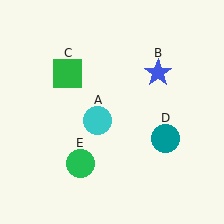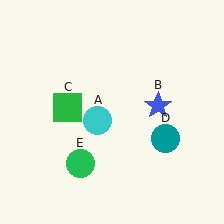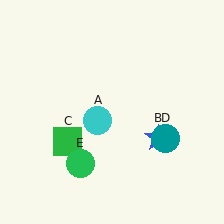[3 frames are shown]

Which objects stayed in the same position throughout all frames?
Cyan circle (object A) and teal circle (object D) and green circle (object E) remained stationary.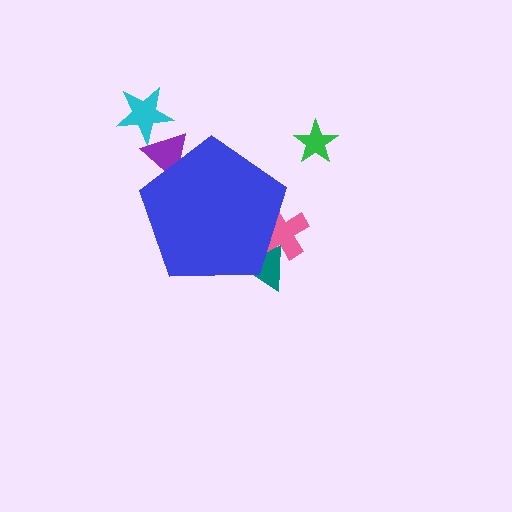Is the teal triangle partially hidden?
Yes, the teal triangle is partially hidden behind the blue pentagon.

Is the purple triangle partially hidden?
Yes, the purple triangle is partially hidden behind the blue pentagon.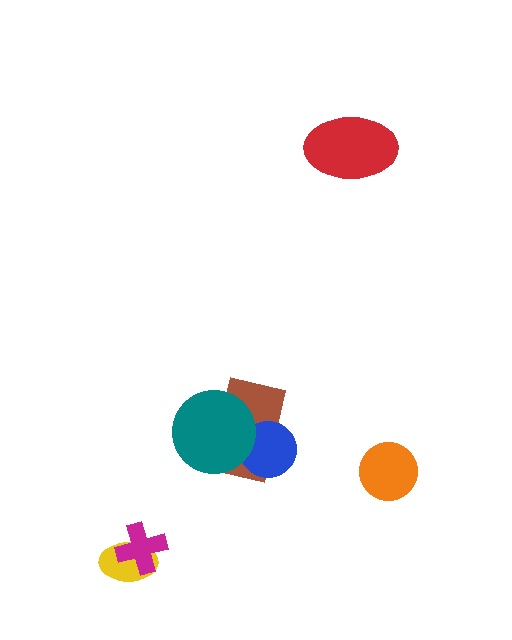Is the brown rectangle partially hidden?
Yes, it is partially covered by another shape.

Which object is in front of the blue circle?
The teal circle is in front of the blue circle.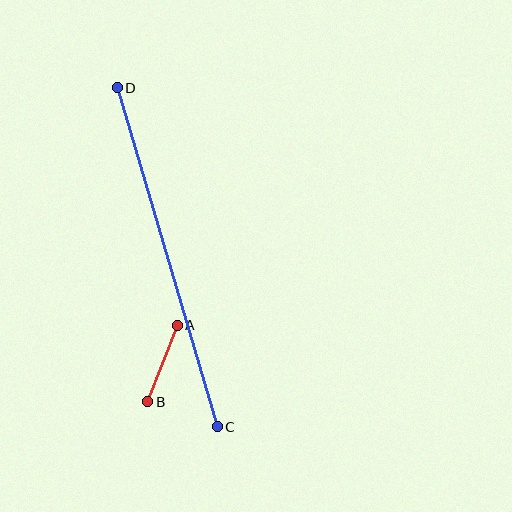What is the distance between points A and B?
The distance is approximately 82 pixels.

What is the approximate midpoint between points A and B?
The midpoint is at approximately (163, 363) pixels.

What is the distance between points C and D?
The distance is approximately 353 pixels.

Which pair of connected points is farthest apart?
Points C and D are farthest apart.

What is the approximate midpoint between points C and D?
The midpoint is at approximately (167, 257) pixels.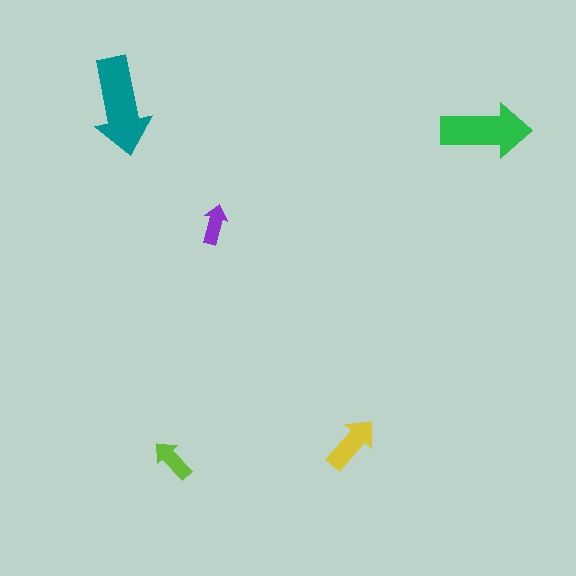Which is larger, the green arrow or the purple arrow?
The green one.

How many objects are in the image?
There are 5 objects in the image.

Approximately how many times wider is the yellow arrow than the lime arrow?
About 1.5 times wider.